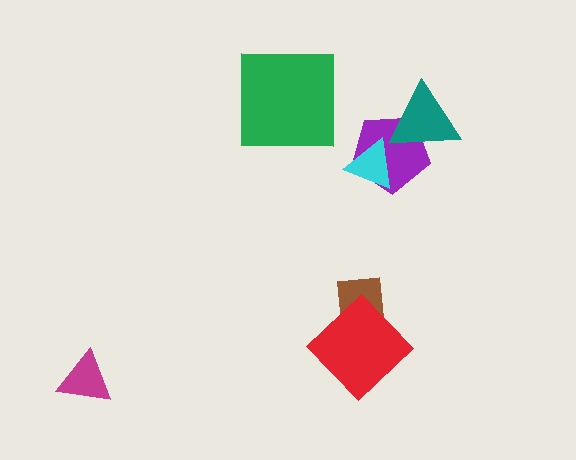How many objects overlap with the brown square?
1 object overlaps with the brown square.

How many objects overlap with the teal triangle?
1 object overlaps with the teal triangle.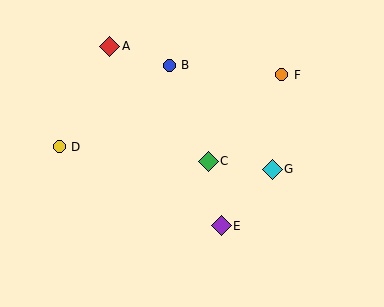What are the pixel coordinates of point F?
Point F is at (282, 75).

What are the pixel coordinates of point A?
Point A is at (110, 46).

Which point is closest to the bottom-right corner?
Point G is closest to the bottom-right corner.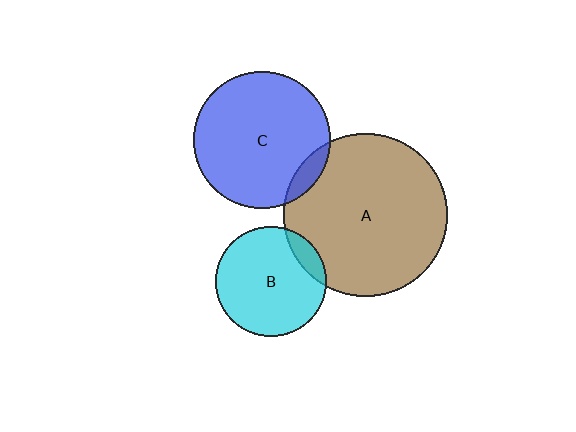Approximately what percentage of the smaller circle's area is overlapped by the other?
Approximately 10%.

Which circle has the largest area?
Circle A (brown).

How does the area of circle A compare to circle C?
Approximately 1.4 times.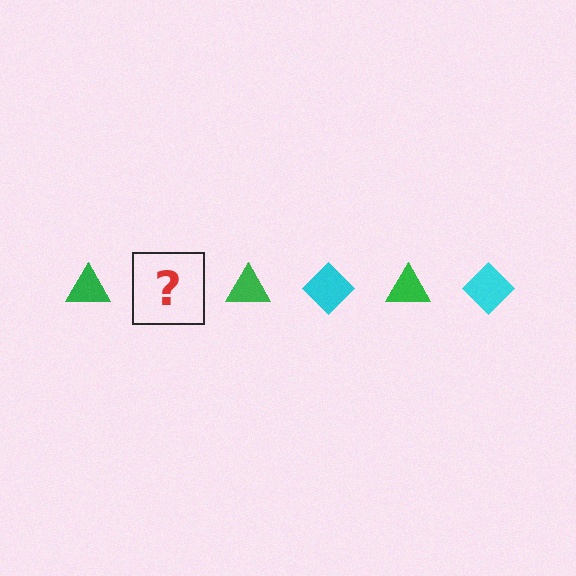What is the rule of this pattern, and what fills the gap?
The rule is that the pattern alternates between green triangle and cyan diamond. The gap should be filled with a cyan diamond.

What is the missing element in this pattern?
The missing element is a cyan diamond.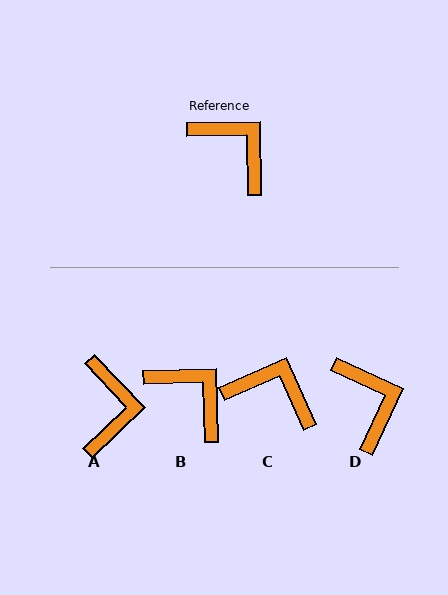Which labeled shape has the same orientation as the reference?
B.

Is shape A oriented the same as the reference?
No, it is off by about 47 degrees.